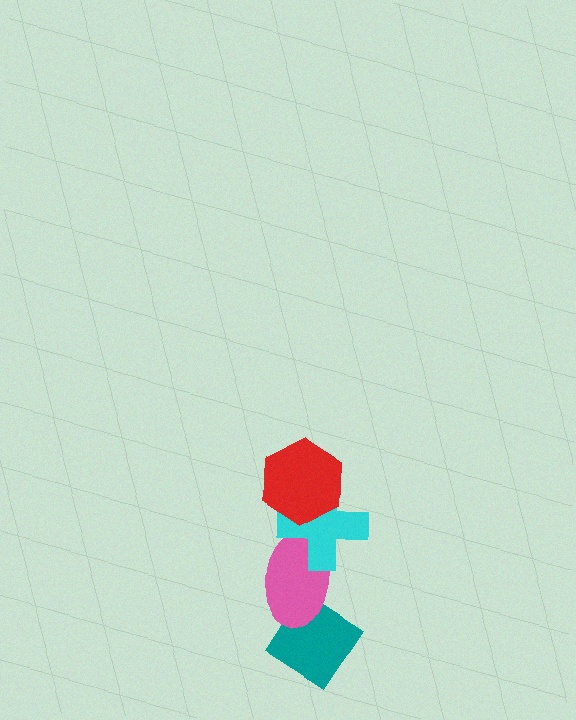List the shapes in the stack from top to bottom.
From top to bottom: the red hexagon, the cyan cross, the pink ellipse, the teal diamond.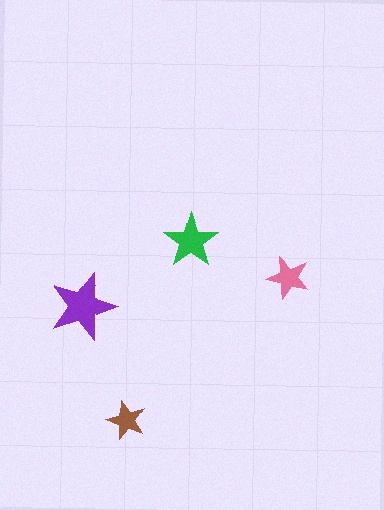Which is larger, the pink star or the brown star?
The pink one.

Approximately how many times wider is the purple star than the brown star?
About 1.5 times wider.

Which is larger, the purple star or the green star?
The purple one.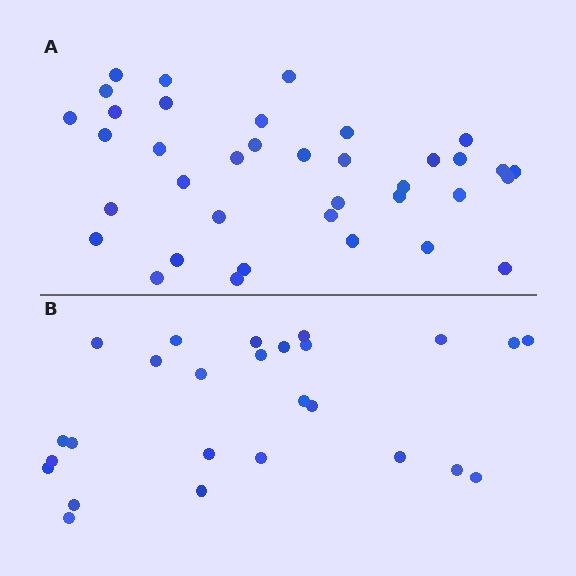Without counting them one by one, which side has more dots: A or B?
Region A (the top region) has more dots.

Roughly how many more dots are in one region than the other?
Region A has roughly 12 or so more dots than region B.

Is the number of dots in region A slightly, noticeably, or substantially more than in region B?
Region A has noticeably more, but not dramatically so. The ratio is roughly 1.4 to 1.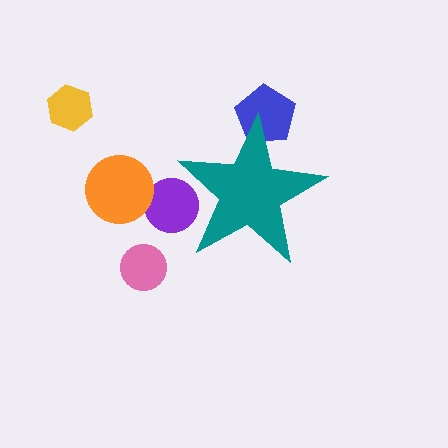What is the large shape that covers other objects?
A teal star.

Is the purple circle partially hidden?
Yes, the purple circle is partially hidden behind the teal star.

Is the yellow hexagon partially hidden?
No, the yellow hexagon is fully visible.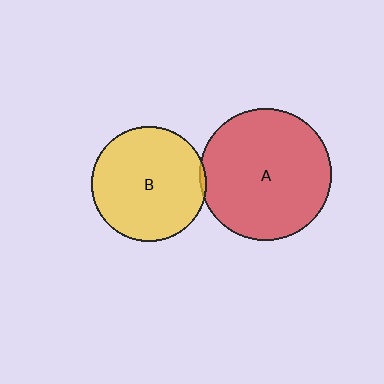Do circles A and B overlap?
Yes.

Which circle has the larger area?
Circle A (red).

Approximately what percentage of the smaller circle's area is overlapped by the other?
Approximately 5%.